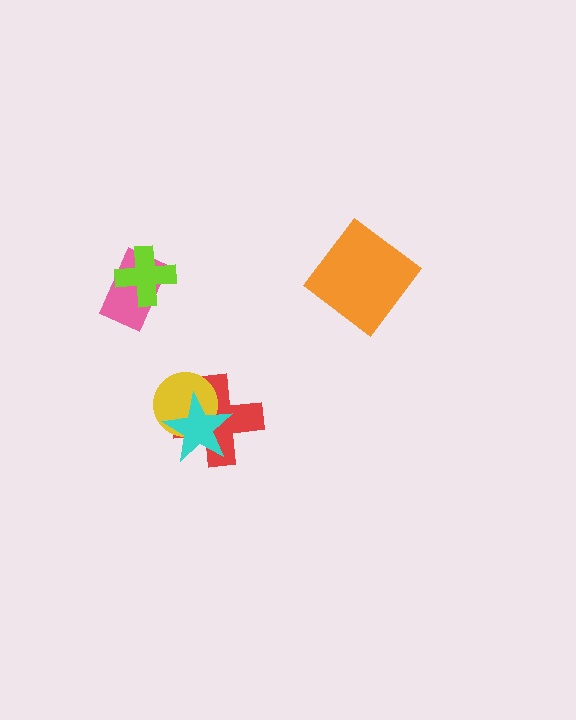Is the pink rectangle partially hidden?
Yes, it is partially covered by another shape.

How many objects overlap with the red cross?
2 objects overlap with the red cross.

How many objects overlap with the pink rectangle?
1 object overlaps with the pink rectangle.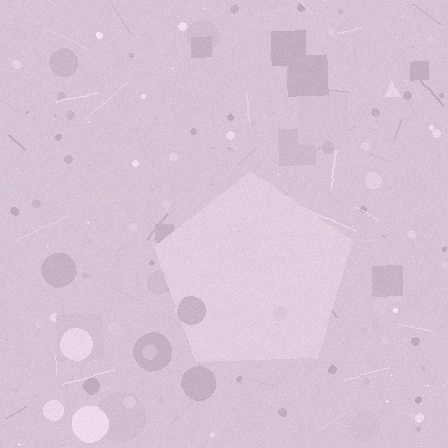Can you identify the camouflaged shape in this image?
The camouflaged shape is a pentagon.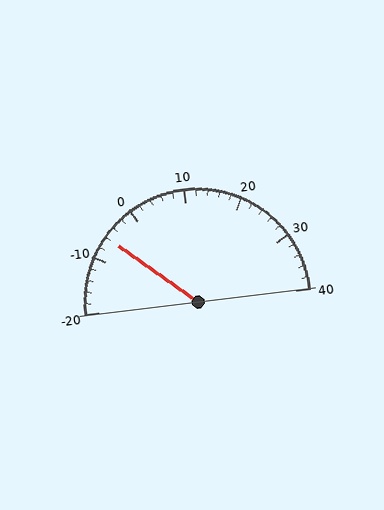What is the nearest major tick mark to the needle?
The nearest major tick mark is -10.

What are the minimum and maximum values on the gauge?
The gauge ranges from -20 to 40.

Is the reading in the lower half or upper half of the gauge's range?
The reading is in the lower half of the range (-20 to 40).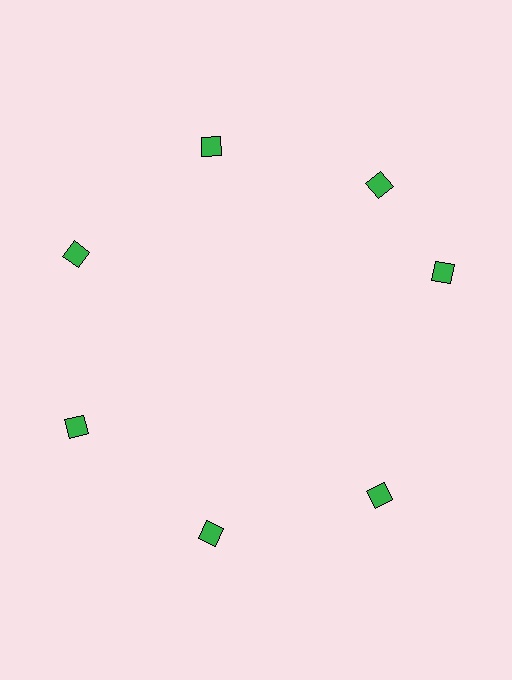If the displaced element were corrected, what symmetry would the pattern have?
It would have 7-fold rotational symmetry — the pattern would map onto itself every 51 degrees.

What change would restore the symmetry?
The symmetry would be restored by rotating it back into even spacing with its neighbors so that all 7 diamonds sit at equal angles and equal distance from the center.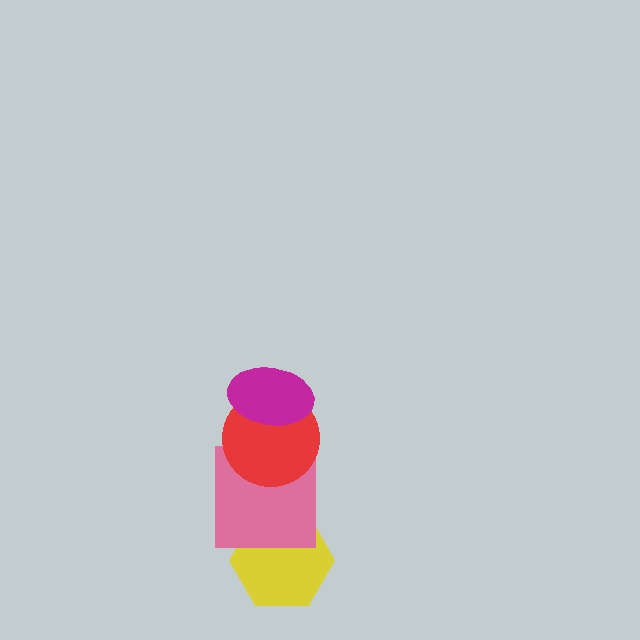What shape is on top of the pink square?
The red circle is on top of the pink square.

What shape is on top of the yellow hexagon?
The pink square is on top of the yellow hexagon.